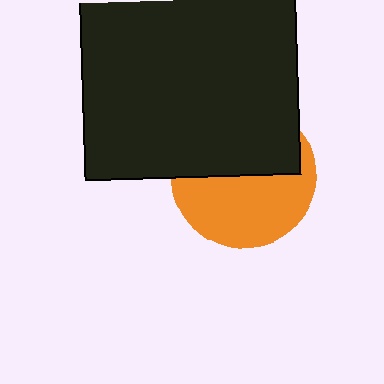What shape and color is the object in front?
The object in front is a black square.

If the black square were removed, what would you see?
You would see the complete orange circle.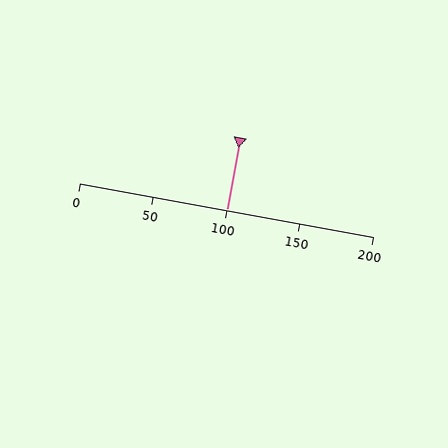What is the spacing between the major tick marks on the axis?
The major ticks are spaced 50 apart.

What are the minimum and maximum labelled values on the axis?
The axis runs from 0 to 200.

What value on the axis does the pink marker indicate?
The marker indicates approximately 100.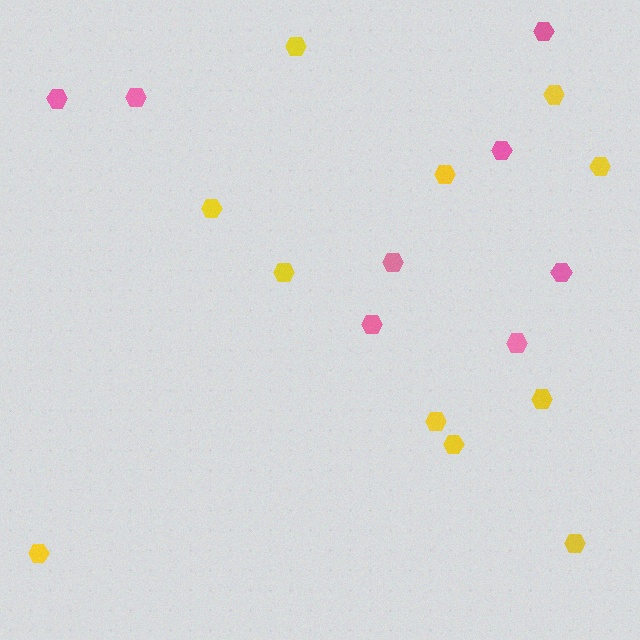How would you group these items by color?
There are 2 groups: one group of pink hexagons (8) and one group of yellow hexagons (11).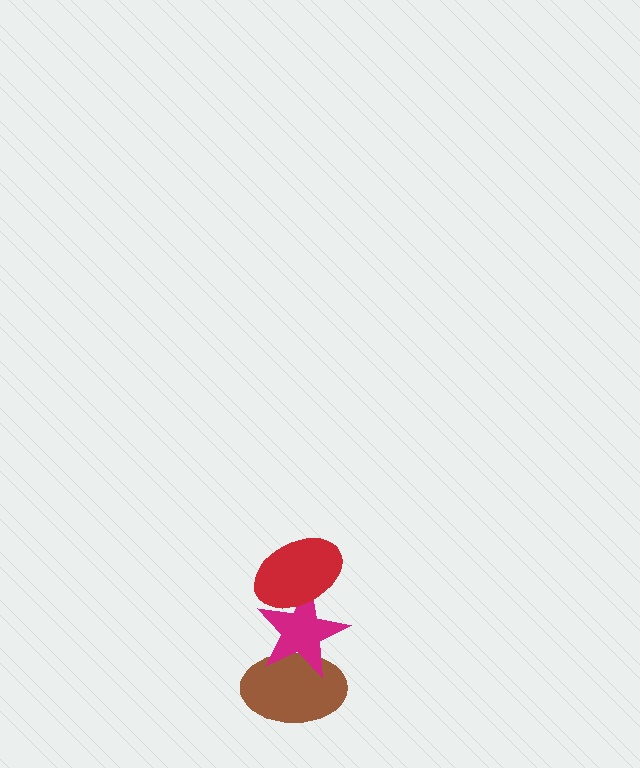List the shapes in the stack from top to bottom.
From top to bottom: the red ellipse, the magenta star, the brown ellipse.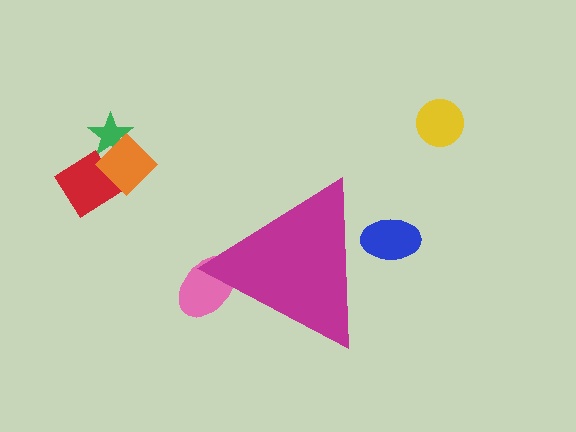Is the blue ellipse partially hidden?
Yes, the blue ellipse is partially hidden behind the magenta triangle.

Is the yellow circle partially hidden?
No, the yellow circle is fully visible.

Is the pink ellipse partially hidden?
Yes, the pink ellipse is partially hidden behind the magenta triangle.